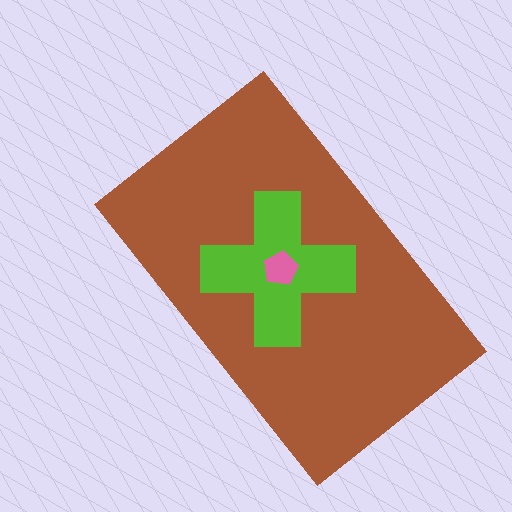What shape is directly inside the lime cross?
The pink pentagon.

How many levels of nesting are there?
3.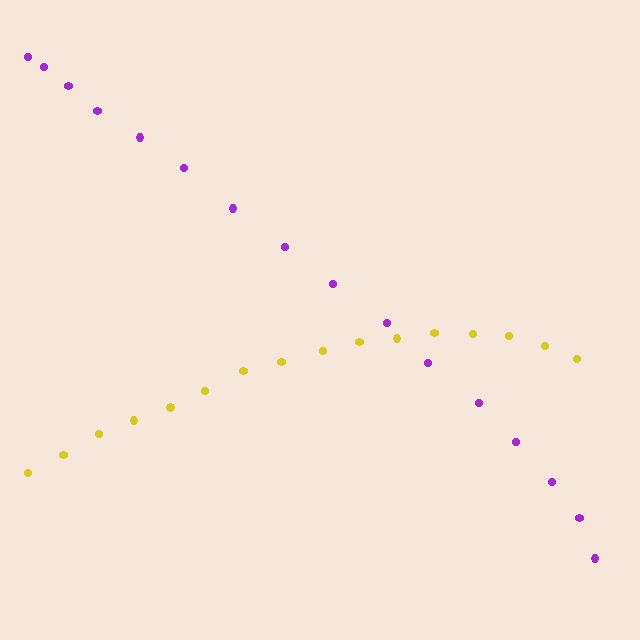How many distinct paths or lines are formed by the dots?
There are 2 distinct paths.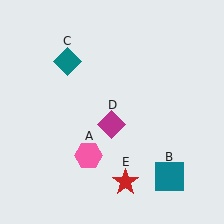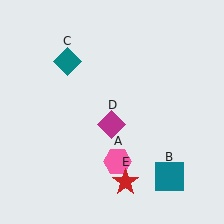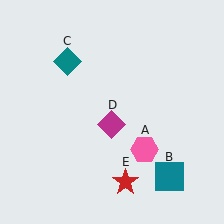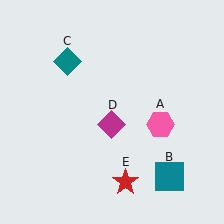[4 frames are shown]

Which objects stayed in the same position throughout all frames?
Teal square (object B) and teal diamond (object C) and magenta diamond (object D) and red star (object E) remained stationary.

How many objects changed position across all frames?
1 object changed position: pink hexagon (object A).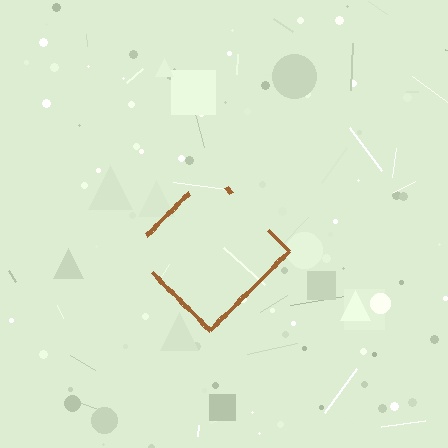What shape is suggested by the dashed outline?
The dashed outline suggests a diamond.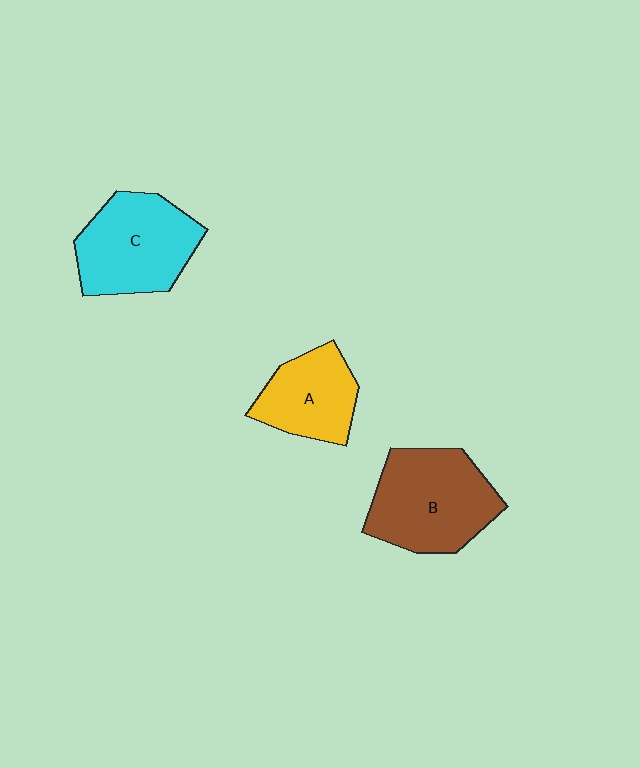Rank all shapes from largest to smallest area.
From largest to smallest: B (brown), C (cyan), A (yellow).